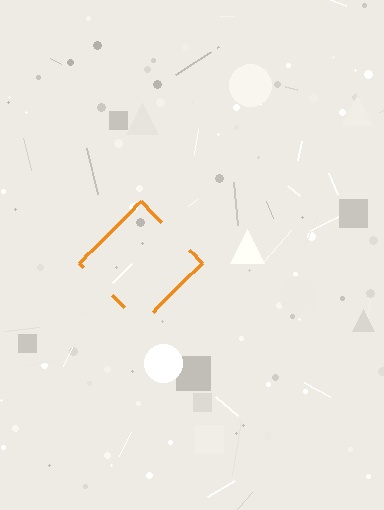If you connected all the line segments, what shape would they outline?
They would outline a diamond.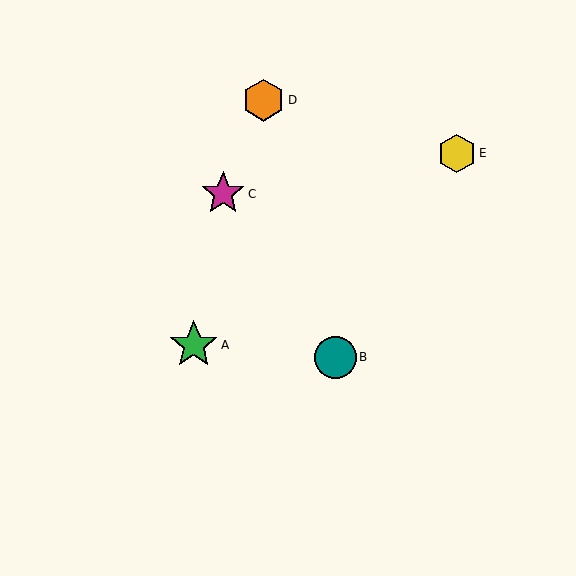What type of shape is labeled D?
Shape D is an orange hexagon.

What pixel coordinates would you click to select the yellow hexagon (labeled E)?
Click at (457, 153) to select the yellow hexagon E.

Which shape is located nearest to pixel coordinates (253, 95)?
The orange hexagon (labeled D) at (264, 100) is nearest to that location.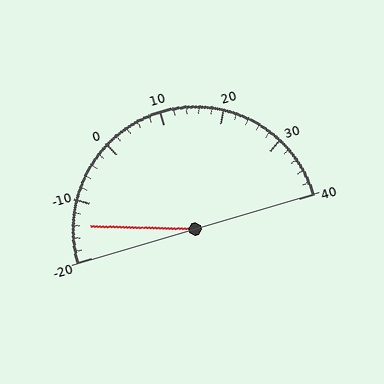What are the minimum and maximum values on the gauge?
The gauge ranges from -20 to 40.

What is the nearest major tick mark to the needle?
The nearest major tick mark is -10.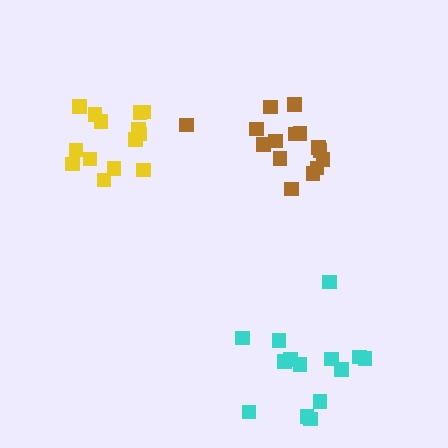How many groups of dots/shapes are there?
There are 3 groups.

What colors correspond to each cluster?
The clusters are colored: cyan, brown, yellow.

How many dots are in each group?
Group 1: 14 dots, Group 2: 15 dots, Group 3: 14 dots (43 total).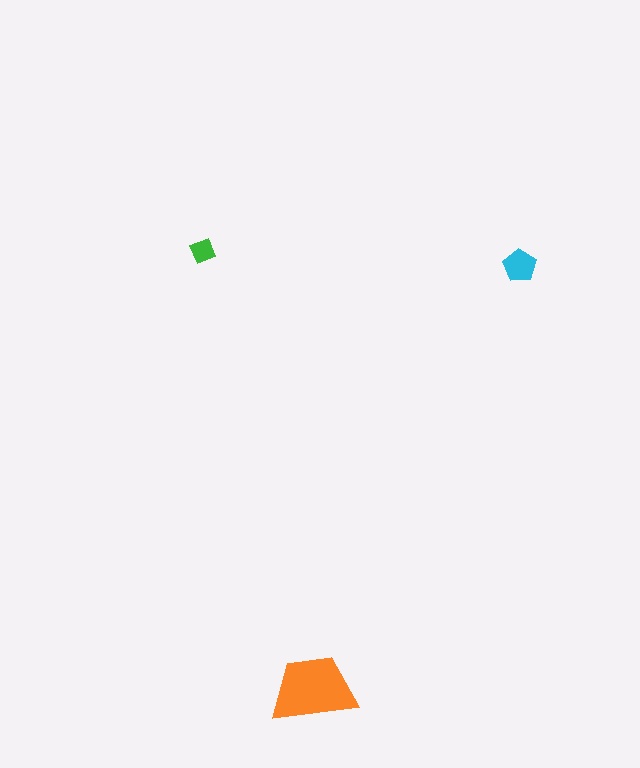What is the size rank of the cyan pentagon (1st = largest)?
2nd.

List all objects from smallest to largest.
The green diamond, the cyan pentagon, the orange trapezoid.